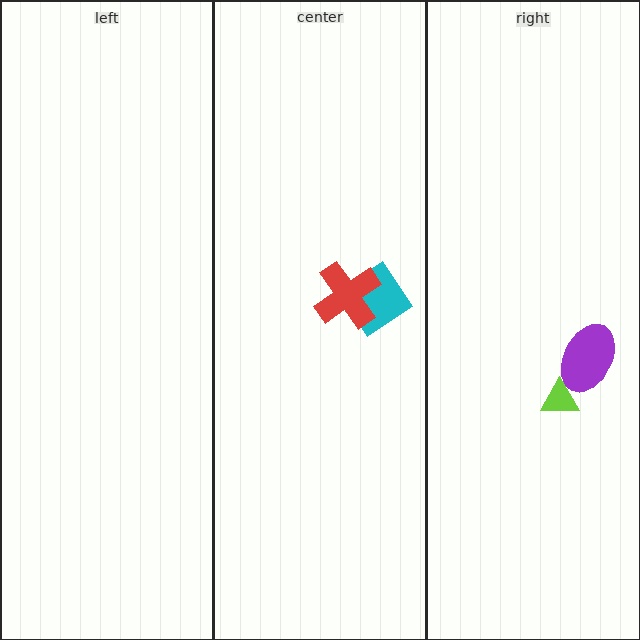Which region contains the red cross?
The center region.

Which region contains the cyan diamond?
The center region.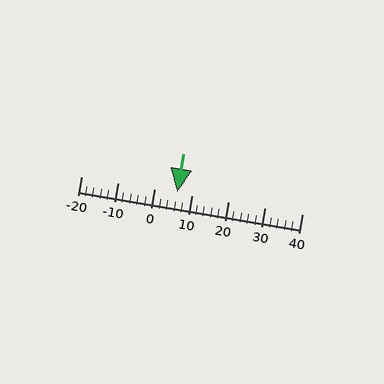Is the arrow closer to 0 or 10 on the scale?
The arrow is closer to 10.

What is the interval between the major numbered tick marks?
The major tick marks are spaced 10 units apart.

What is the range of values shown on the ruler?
The ruler shows values from -20 to 40.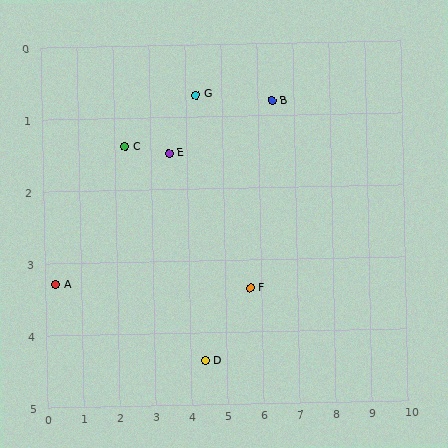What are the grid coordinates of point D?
Point D is at approximately (4.4, 4.4).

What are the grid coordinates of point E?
Point E is at approximately (3.5, 1.5).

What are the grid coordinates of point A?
Point A is at approximately (0.3, 3.3).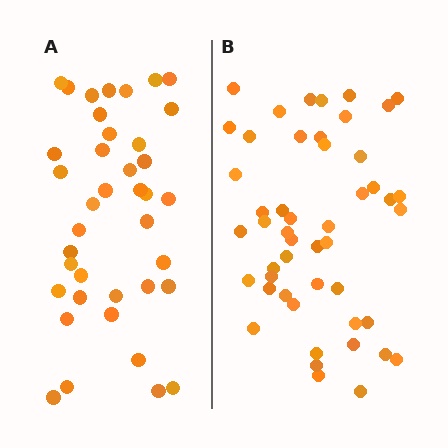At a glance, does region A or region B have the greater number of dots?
Region B (the right region) has more dots.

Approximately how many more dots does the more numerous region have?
Region B has roughly 10 or so more dots than region A.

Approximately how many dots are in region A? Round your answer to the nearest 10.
About 40 dots. (The exact count is 39, which rounds to 40.)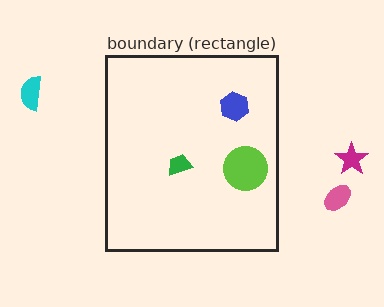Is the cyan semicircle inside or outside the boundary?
Outside.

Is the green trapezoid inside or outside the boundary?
Inside.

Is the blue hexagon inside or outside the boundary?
Inside.